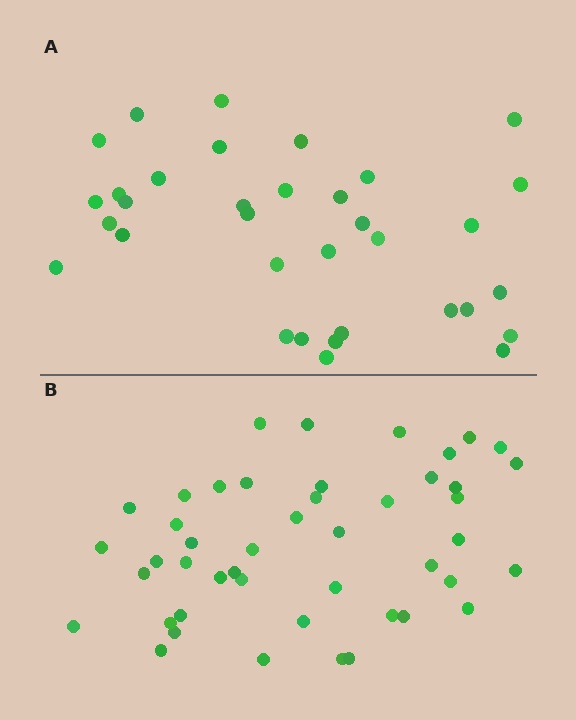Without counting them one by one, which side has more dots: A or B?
Region B (the bottom region) has more dots.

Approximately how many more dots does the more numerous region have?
Region B has roughly 12 or so more dots than region A.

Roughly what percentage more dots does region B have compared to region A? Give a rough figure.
About 35% more.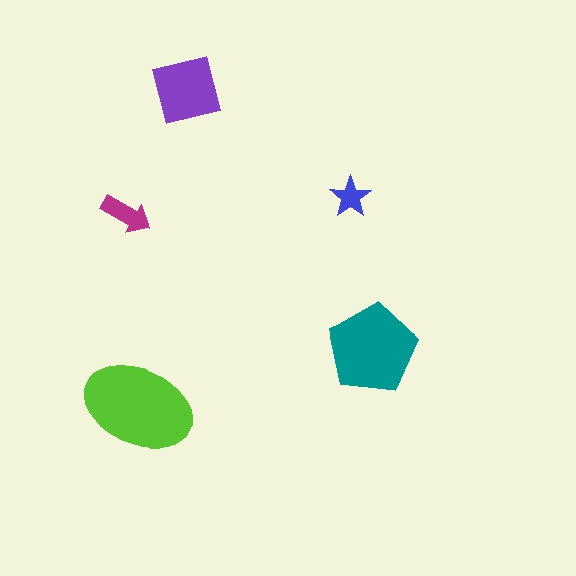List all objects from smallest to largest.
The blue star, the magenta arrow, the purple square, the teal pentagon, the lime ellipse.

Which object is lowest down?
The lime ellipse is bottommost.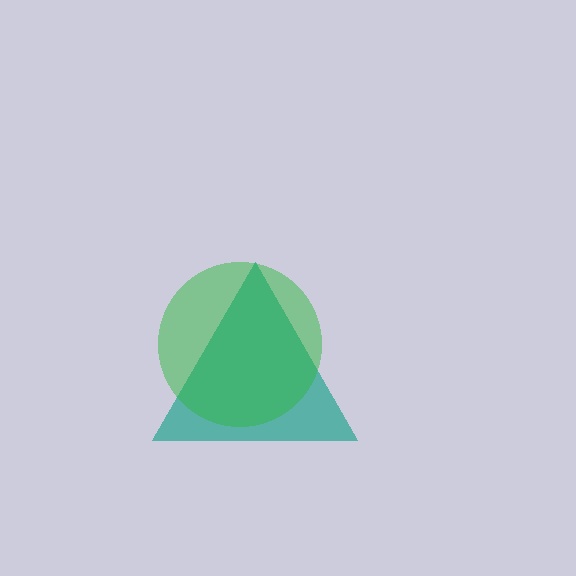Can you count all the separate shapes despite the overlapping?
Yes, there are 2 separate shapes.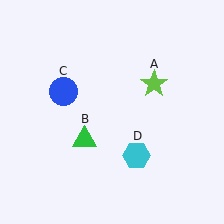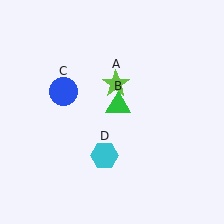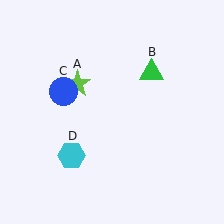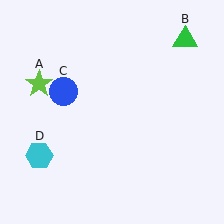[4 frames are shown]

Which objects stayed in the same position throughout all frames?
Blue circle (object C) remained stationary.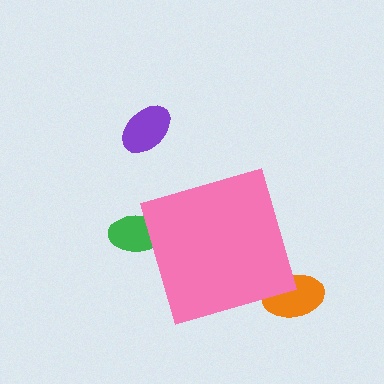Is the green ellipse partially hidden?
Yes, the green ellipse is partially hidden behind the pink diamond.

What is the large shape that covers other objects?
A pink diamond.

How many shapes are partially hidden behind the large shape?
2 shapes are partially hidden.